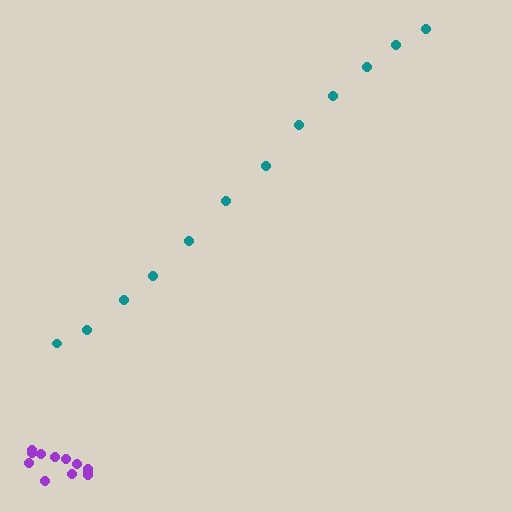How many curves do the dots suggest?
There are 2 distinct paths.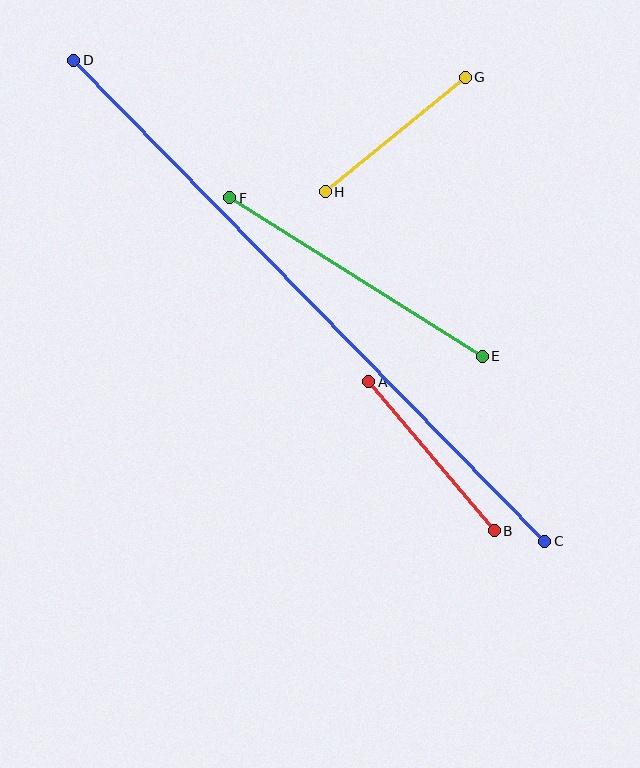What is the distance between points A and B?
The distance is approximately 195 pixels.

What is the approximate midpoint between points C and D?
The midpoint is at approximately (309, 301) pixels.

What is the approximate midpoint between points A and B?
The midpoint is at approximately (431, 456) pixels.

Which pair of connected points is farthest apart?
Points C and D are farthest apart.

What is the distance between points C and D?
The distance is approximately 673 pixels.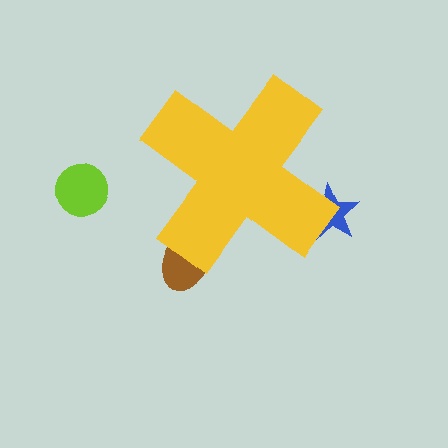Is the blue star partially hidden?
Yes, the blue star is partially hidden behind the yellow cross.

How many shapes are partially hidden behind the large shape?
2 shapes are partially hidden.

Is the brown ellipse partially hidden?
Yes, the brown ellipse is partially hidden behind the yellow cross.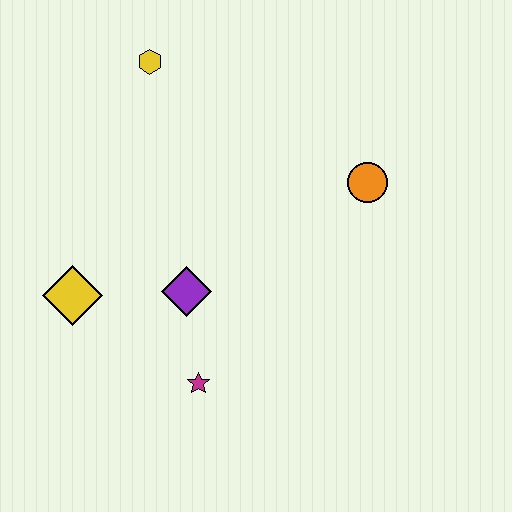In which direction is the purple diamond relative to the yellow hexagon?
The purple diamond is below the yellow hexagon.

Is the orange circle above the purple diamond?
Yes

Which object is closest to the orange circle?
The purple diamond is closest to the orange circle.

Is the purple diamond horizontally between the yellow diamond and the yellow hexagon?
No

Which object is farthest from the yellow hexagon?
The magenta star is farthest from the yellow hexagon.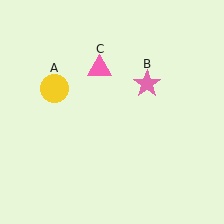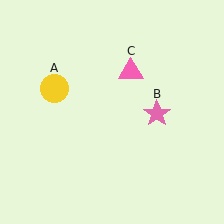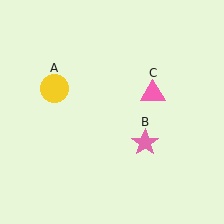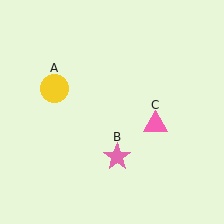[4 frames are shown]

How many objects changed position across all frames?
2 objects changed position: pink star (object B), pink triangle (object C).